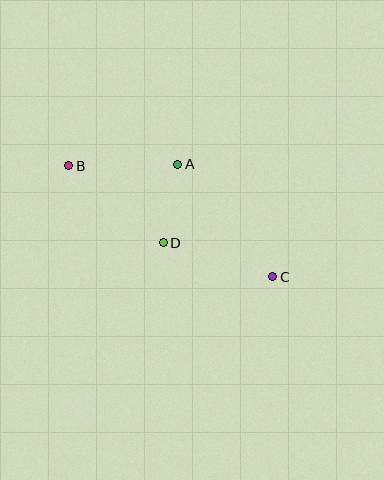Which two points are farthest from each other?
Points B and C are farthest from each other.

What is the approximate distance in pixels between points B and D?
The distance between B and D is approximately 122 pixels.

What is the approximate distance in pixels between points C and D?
The distance between C and D is approximately 115 pixels.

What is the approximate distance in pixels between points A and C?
The distance between A and C is approximately 147 pixels.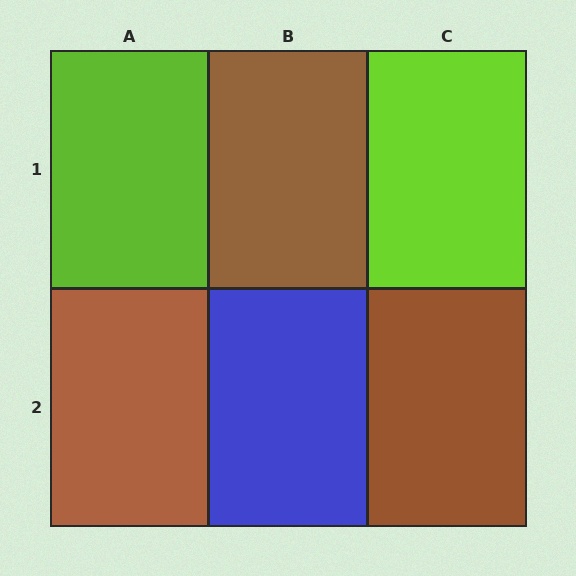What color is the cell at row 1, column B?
Brown.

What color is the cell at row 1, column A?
Lime.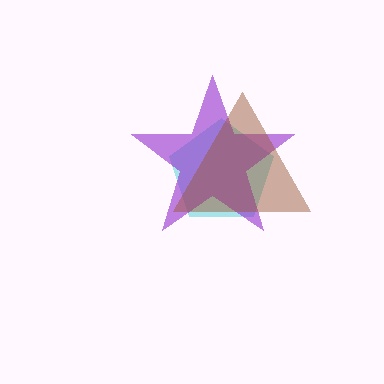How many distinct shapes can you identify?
There are 3 distinct shapes: a cyan pentagon, a purple star, a brown triangle.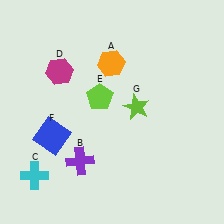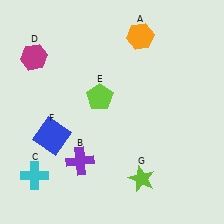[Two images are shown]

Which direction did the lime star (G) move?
The lime star (G) moved down.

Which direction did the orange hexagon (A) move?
The orange hexagon (A) moved right.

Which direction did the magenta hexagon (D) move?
The magenta hexagon (D) moved left.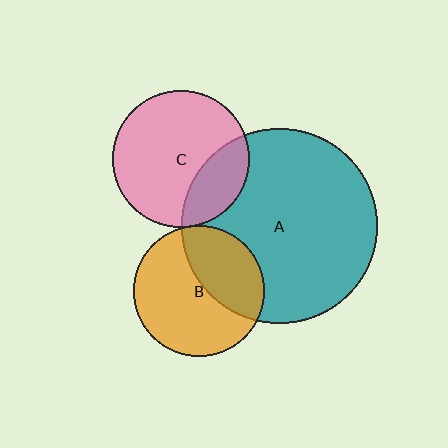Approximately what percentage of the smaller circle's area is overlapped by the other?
Approximately 5%.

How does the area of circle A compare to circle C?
Approximately 2.0 times.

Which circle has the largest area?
Circle A (teal).